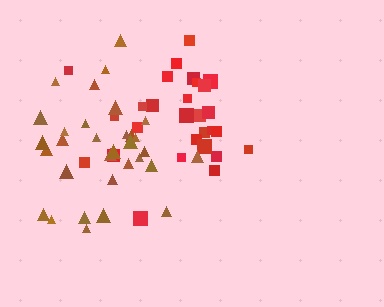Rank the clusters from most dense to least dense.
brown, red.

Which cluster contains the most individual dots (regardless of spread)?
Brown (32).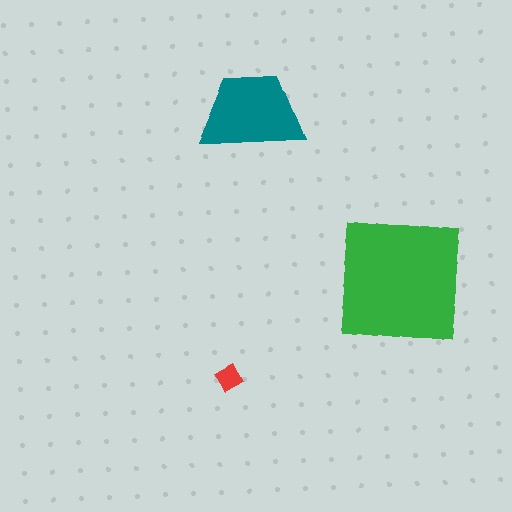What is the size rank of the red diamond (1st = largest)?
3rd.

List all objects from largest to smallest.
The green square, the teal trapezoid, the red diamond.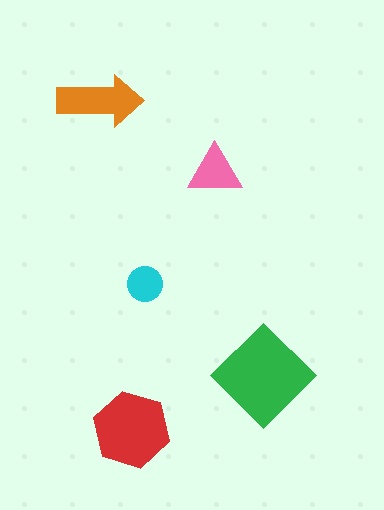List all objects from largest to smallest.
The green diamond, the red hexagon, the orange arrow, the pink triangle, the cyan circle.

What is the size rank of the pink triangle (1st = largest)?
4th.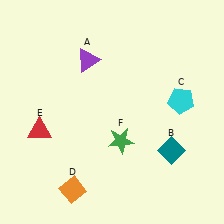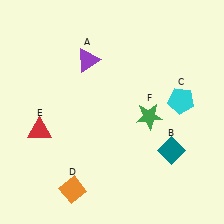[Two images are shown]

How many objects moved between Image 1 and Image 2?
1 object moved between the two images.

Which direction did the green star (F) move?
The green star (F) moved right.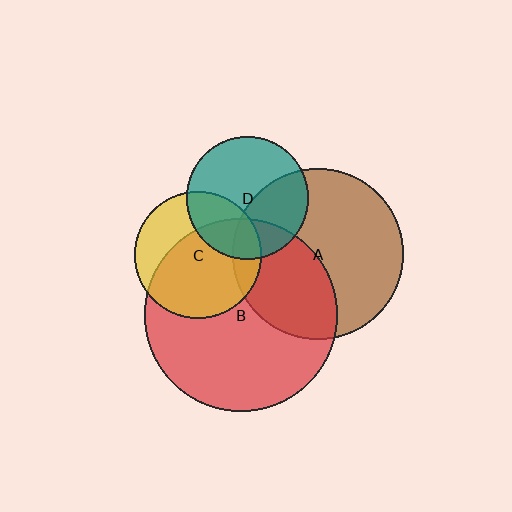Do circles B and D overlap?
Yes.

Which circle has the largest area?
Circle B (red).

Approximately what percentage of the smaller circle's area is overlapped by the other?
Approximately 25%.